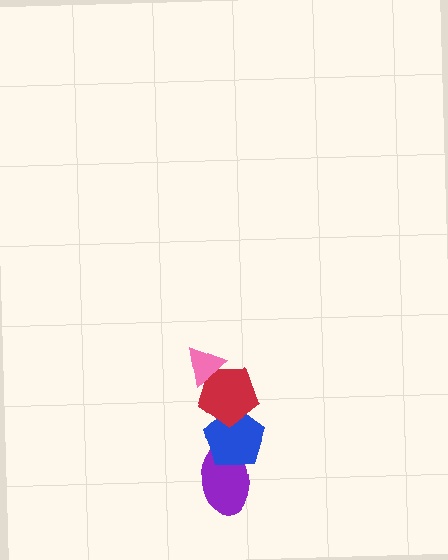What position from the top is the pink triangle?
The pink triangle is 1st from the top.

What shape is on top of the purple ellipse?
The blue pentagon is on top of the purple ellipse.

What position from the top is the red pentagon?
The red pentagon is 2nd from the top.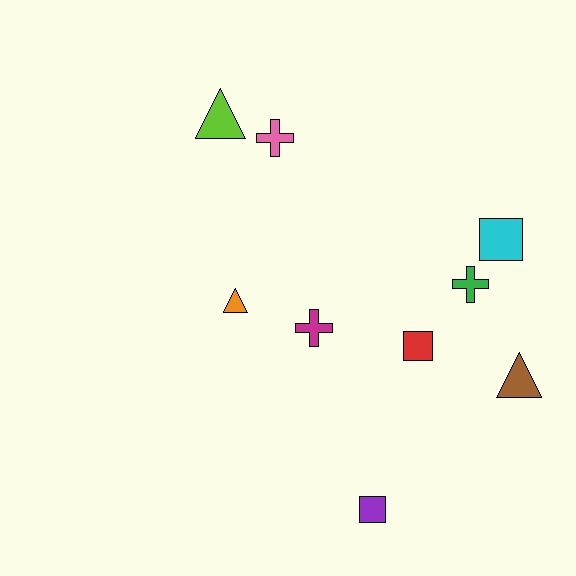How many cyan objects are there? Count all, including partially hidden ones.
There is 1 cyan object.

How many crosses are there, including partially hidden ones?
There are 3 crosses.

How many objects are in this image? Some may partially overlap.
There are 9 objects.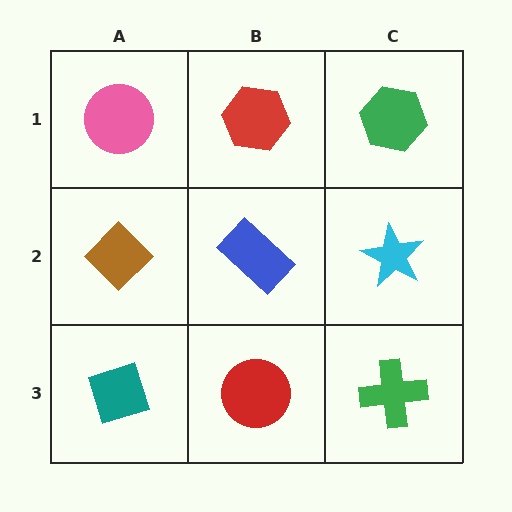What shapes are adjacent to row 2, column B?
A red hexagon (row 1, column B), a red circle (row 3, column B), a brown diamond (row 2, column A), a cyan star (row 2, column C).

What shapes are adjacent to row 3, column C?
A cyan star (row 2, column C), a red circle (row 3, column B).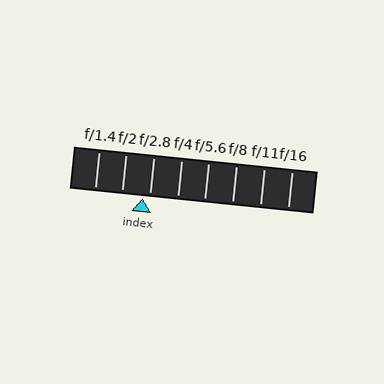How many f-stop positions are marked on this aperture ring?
There are 8 f-stop positions marked.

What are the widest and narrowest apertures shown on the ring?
The widest aperture shown is f/1.4 and the narrowest is f/16.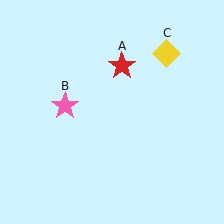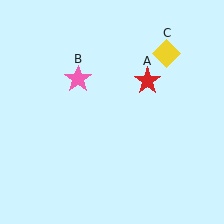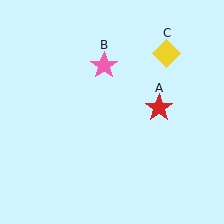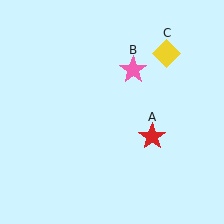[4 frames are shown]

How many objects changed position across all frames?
2 objects changed position: red star (object A), pink star (object B).